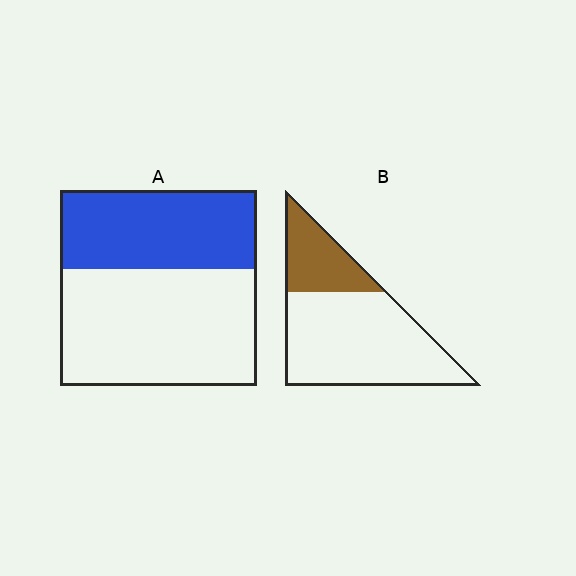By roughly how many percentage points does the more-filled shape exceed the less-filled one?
By roughly 15 percentage points (A over B).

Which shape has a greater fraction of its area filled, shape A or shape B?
Shape A.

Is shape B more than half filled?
No.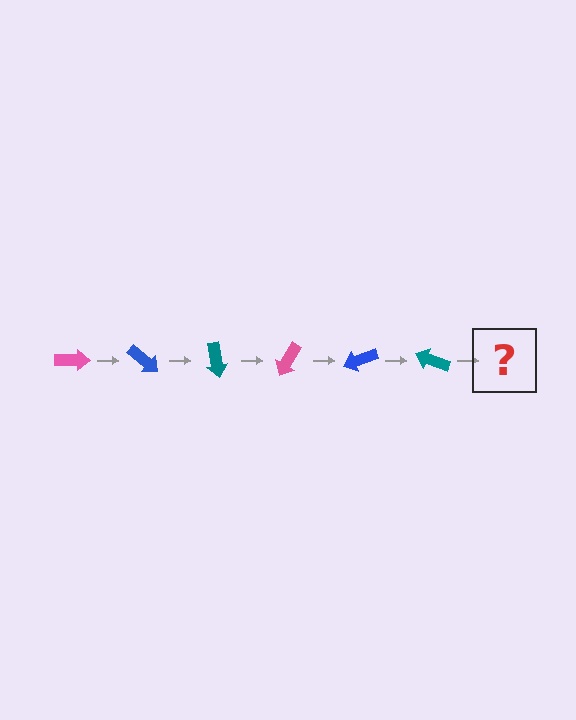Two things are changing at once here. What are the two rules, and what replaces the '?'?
The two rules are that it rotates 40 degrees each step and the color cycles through pink, blue, and teal. The '?' should be a pink arrow, rotated 240 degrees from the start.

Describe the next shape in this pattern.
It should be a pink arrow, rotated 240 degrees from the start.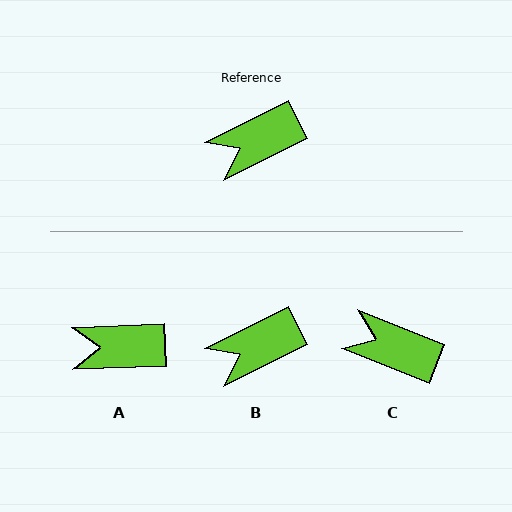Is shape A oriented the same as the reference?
No, it is off by about 24 degrees.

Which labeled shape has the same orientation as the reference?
B.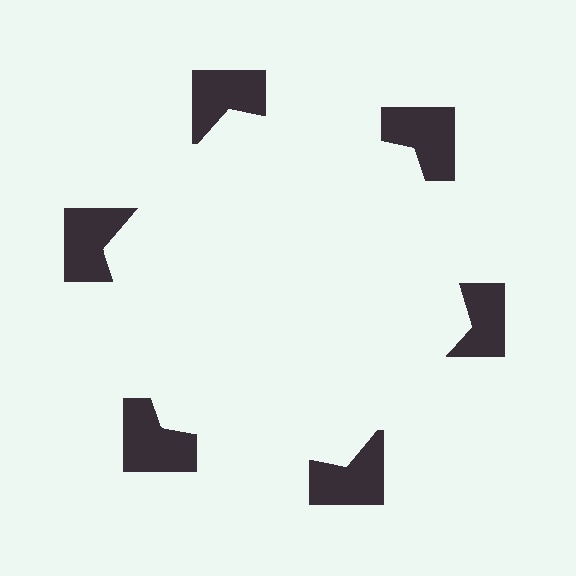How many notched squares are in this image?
There are 6 — one at each vertex of the illusory hexagon.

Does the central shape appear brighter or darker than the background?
It typically appears slightly brighter than the background, even though no actual brightness change is drawn.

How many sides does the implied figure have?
6 sides.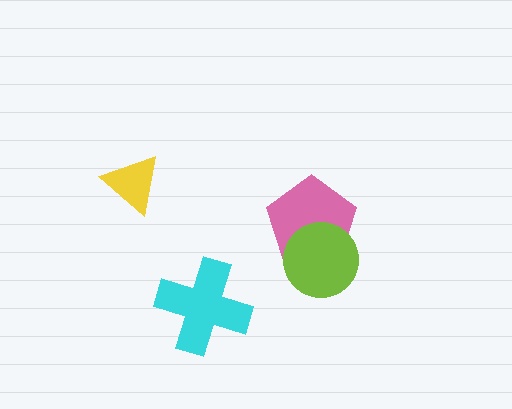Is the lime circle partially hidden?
No, no other shape covers it.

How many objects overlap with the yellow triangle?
0 objects overlap with the yellow triangle.